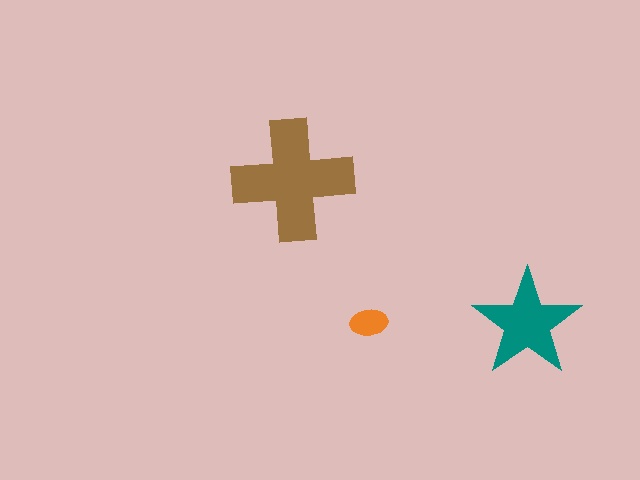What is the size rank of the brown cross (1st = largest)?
1st.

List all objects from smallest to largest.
The orange ellipse, the teal star, the brown cross.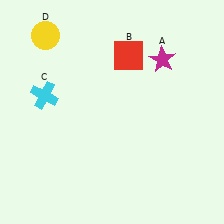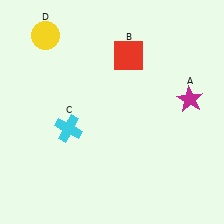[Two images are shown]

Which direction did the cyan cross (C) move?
The cyan cross (C) moved down.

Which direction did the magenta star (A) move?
The magenta star (A) moved down.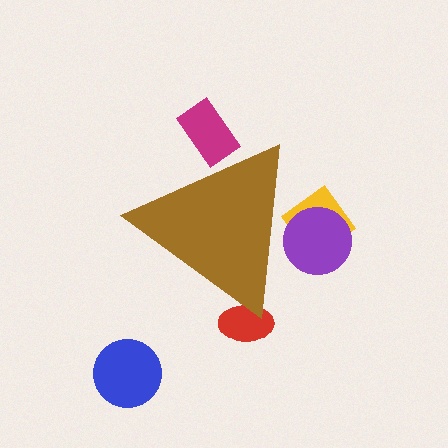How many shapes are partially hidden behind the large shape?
4 shapes are partially hidden.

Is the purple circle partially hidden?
Yes, the purple circle is partially hidden behind the brown triangle.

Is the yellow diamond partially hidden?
Yes, the yellow diamond is partially hidden behind the brown triangle.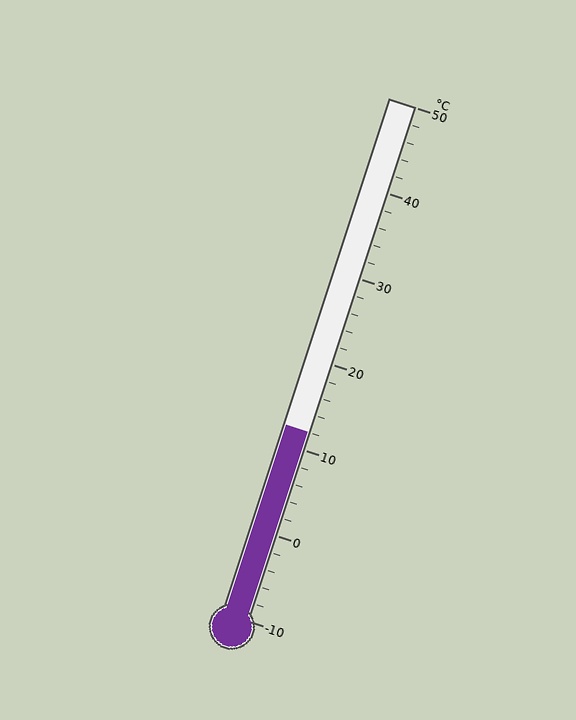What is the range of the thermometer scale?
The thermometer scale ranges from -10°C to 50°C.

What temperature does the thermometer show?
The thermometer shows approximately 12°C.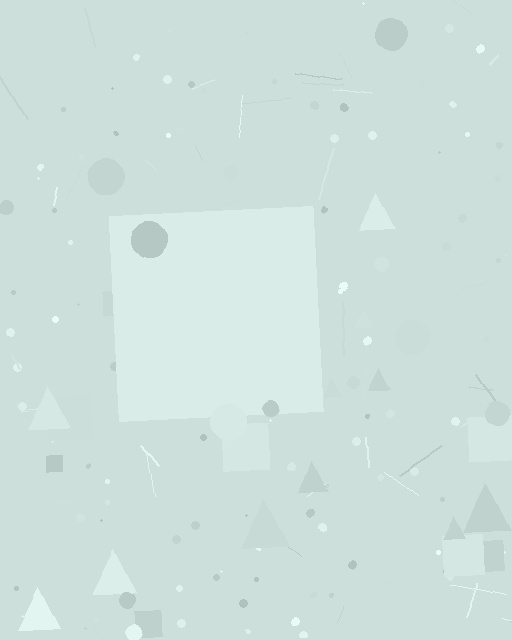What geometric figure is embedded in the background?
A square is embedded in the background.